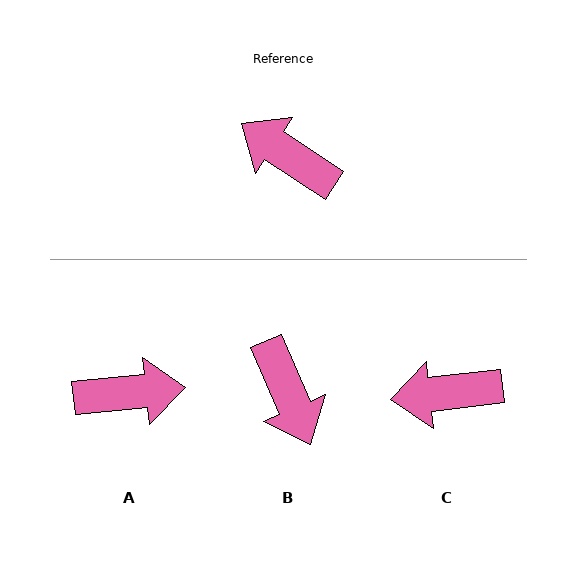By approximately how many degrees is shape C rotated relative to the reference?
Approximately 40 degrees counter-clockwise.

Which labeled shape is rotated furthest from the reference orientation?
B, about 147 degrees away.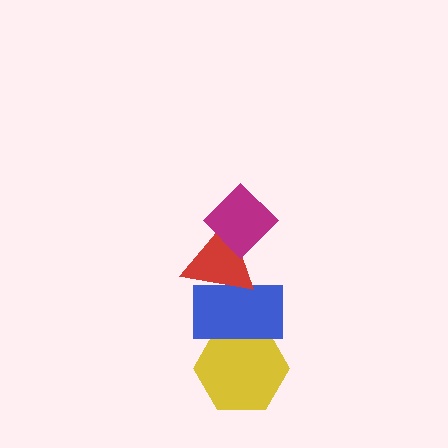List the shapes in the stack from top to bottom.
From top to bottom: the magenta diamond, the red triangle, the blue rectangle, the yellow hexagon.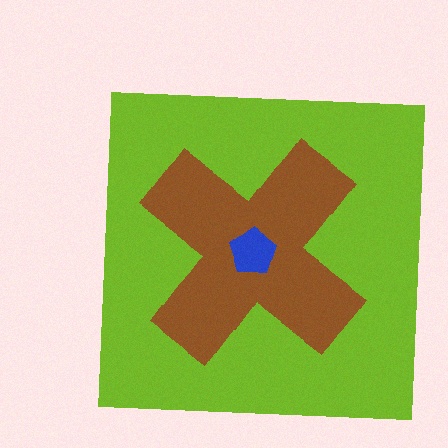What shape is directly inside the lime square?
The brown cross.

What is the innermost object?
The blue pentagon.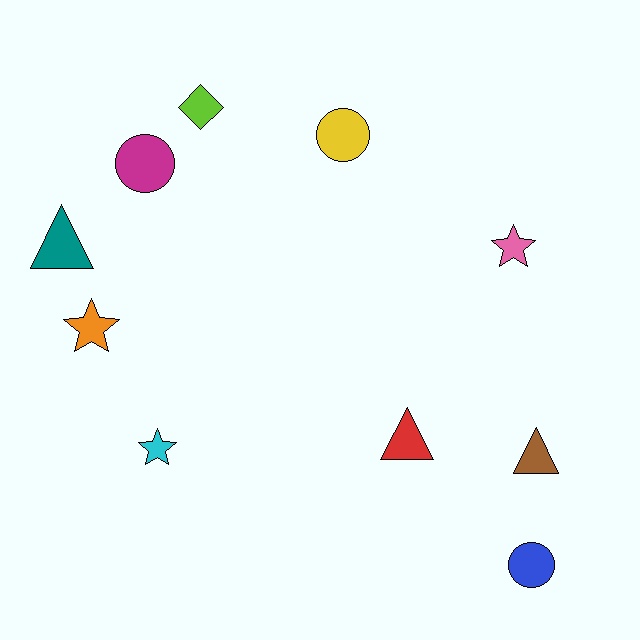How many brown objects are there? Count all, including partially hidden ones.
There is 1 brown object.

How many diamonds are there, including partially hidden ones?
There is 1 diamond.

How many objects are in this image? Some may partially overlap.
There are 10 objects.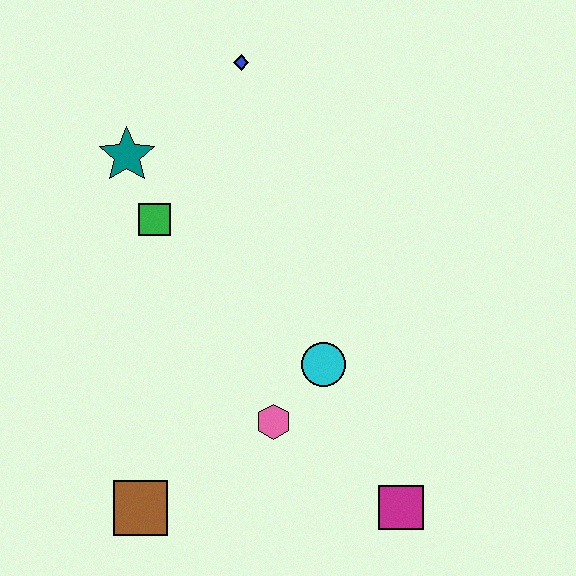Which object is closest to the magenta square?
The pink hexagon is closest to the magenta square.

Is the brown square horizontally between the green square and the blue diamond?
No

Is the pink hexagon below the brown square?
No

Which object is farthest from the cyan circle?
The blue diamond is farthest from the cyan circle.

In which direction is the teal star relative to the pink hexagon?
The teal star is above the pink hexagon.